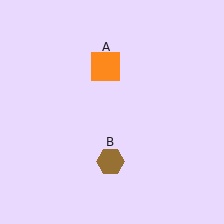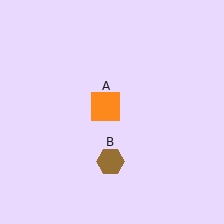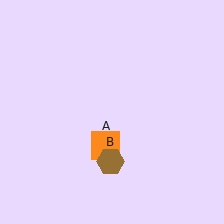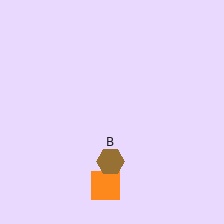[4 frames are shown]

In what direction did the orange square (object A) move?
The orange square (object A) moved down.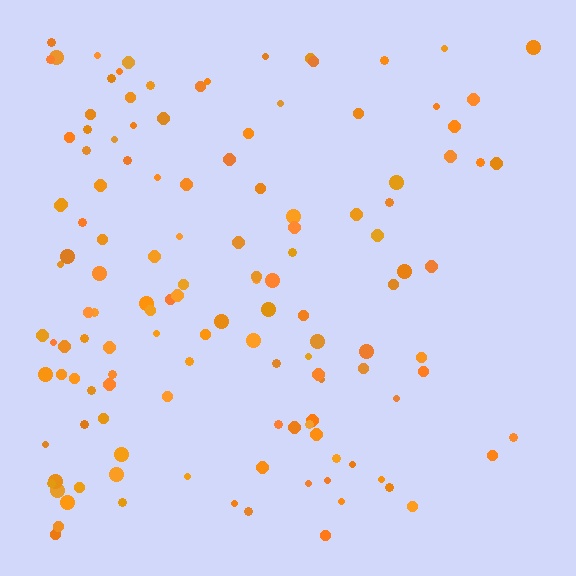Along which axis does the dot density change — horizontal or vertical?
Horizontal.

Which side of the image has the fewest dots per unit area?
The right.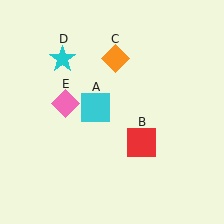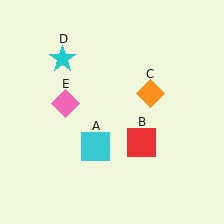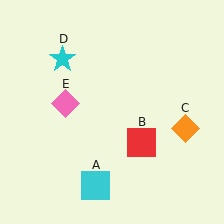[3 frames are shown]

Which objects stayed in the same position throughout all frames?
Red square (object B) and cyan star (object D) and pink diamond (object E) remained stationary.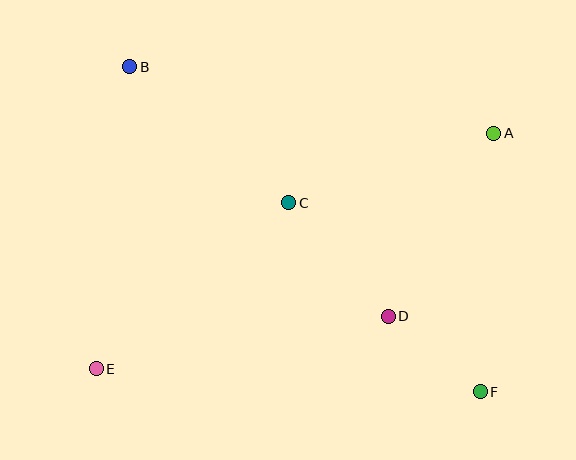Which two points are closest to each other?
Points D and F are closest to each other.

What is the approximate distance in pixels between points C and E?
The distance between C and E is approximately 254 pixels.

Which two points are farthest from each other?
Points B and F are farthest from each other.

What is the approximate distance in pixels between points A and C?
The distance between A and C is approximately 216 pixels.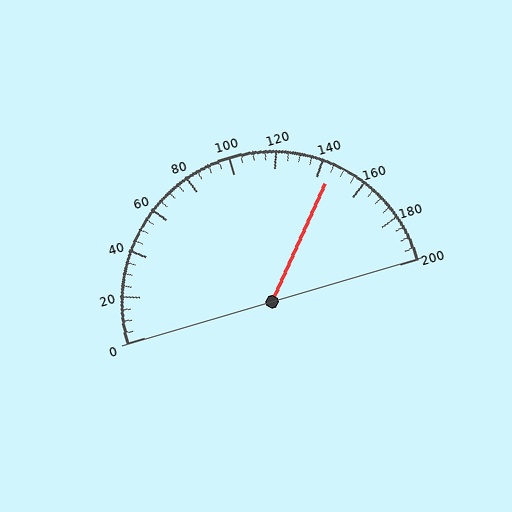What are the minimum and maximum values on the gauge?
The gauge ranges from 0 to 200.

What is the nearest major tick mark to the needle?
The nearest major tick mark is 140.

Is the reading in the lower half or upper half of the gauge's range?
The reading is in the upper half of the range (0 to 200).